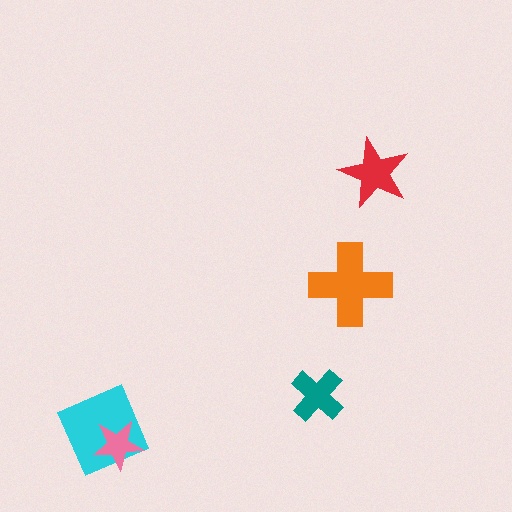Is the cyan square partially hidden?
Yes, it is partially covered by another shape.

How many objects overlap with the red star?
0 objects overlap with the red star.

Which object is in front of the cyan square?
The pink star is in front of the cyan square.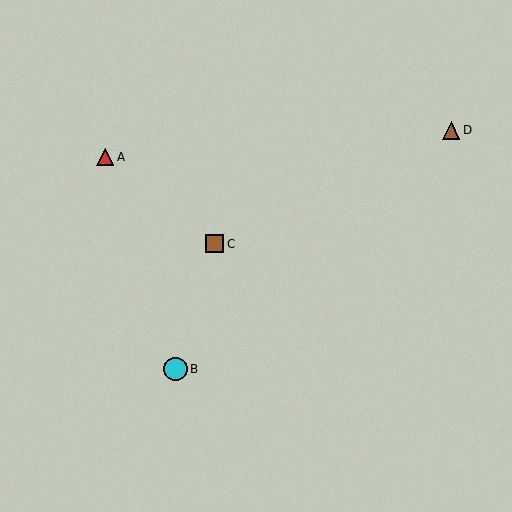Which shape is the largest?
The cyan circle (labeled B) is the largest.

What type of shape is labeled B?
Shape B is a cyan circle.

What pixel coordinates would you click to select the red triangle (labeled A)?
Click at (105, 157) to select the red triangle A.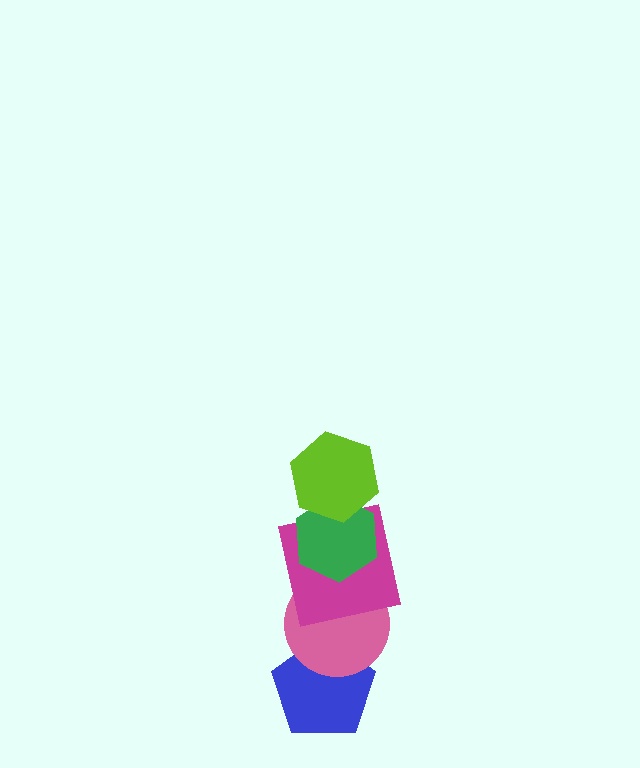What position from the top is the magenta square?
The magenta square is 3rd from the top.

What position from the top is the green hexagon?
The green hexagon is 2nd from the top.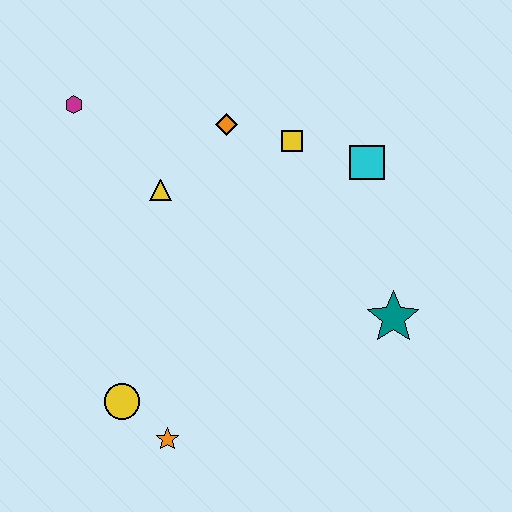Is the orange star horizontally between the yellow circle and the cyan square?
Yes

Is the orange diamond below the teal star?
No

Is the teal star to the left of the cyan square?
No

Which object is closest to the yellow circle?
The orange star is closest to the yellow circle.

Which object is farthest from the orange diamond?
The orange star is farthest from the orange diamond.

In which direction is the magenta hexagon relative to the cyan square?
The magenta hexagon is to the left of the cyan square.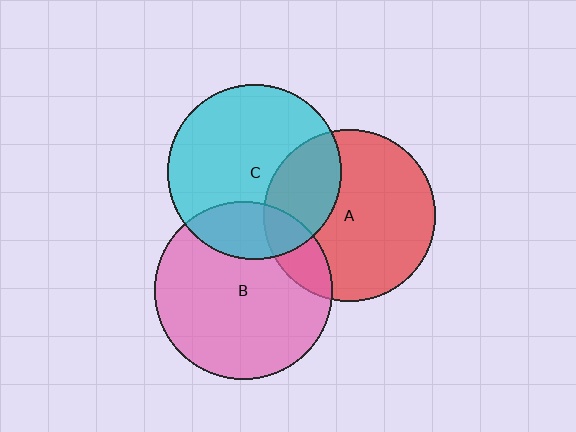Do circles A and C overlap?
Yes.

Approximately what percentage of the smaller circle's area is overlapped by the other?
Approximately 30%.